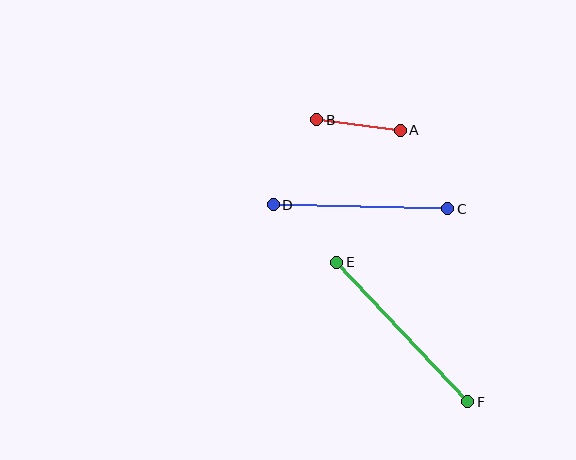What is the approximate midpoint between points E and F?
The midpoint is at approximately (402, 332) pixels.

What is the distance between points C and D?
The distance is approximately 175 pixels.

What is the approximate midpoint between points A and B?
The midpoint is at approximately (359, 125) pixels.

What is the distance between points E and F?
The distance is approximately 191 pixels.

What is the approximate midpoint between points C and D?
The midpoint is at approximately (360, 207) pixels.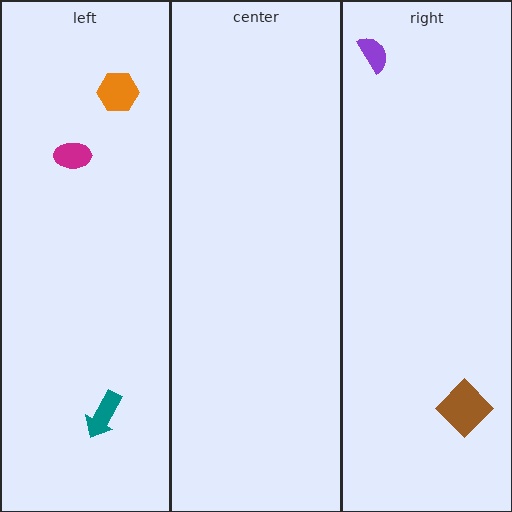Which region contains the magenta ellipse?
The left region.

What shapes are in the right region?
The purple semicircle, the brown diamond.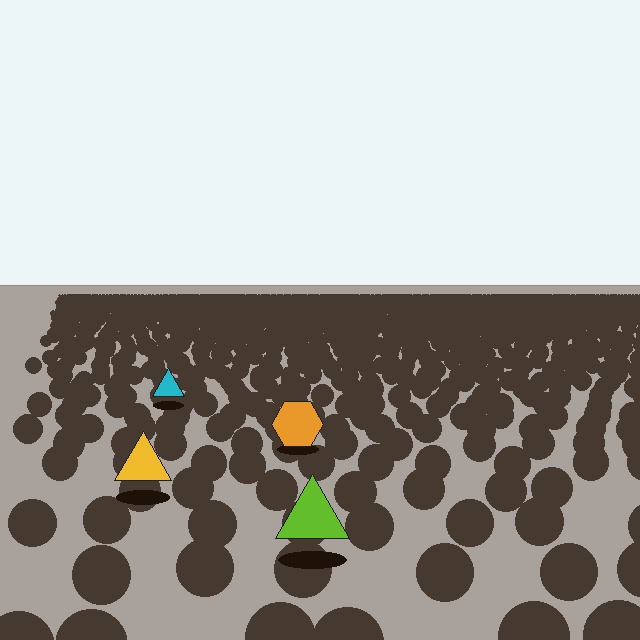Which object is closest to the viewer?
The lime triangle is closest. The texture marks near it are larger and more spread out.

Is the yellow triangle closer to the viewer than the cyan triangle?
Yes. The yellow triangle is closer — you can tell from the texture gradient: the ground texture is coarser near it.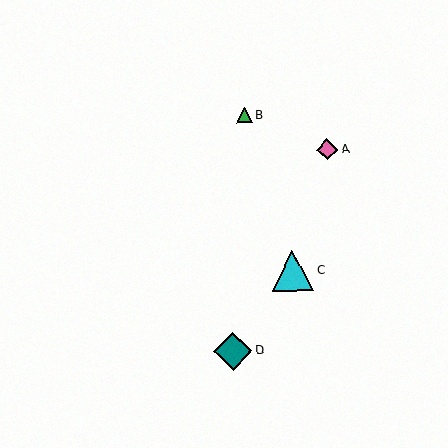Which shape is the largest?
The cyan triangle (labeled C) is the largest.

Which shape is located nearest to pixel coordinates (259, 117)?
The green triangle (labeled B) at (245, 115) is nearest to that location.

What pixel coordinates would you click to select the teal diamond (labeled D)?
Click at (233, 351) to select the teal diamond D.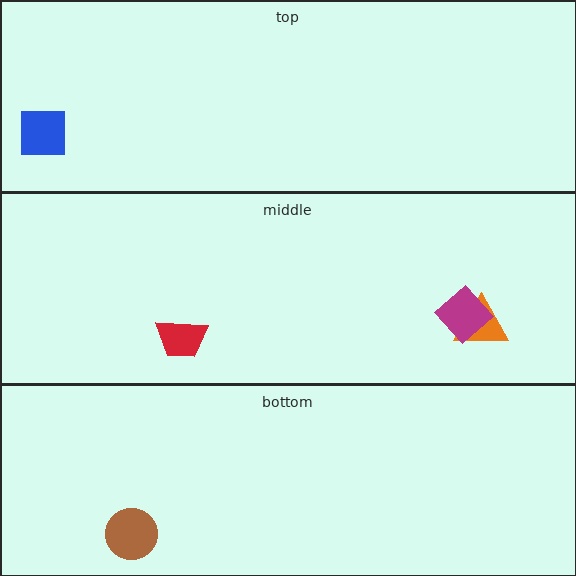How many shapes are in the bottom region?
1.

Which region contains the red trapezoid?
The middle region.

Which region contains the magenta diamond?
The middle region.